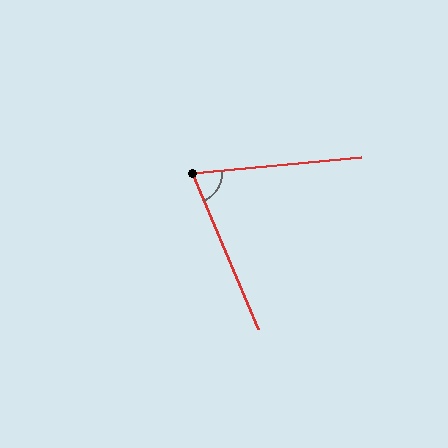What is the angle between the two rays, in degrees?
Approximately 72 degrees.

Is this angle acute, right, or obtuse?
It is acute.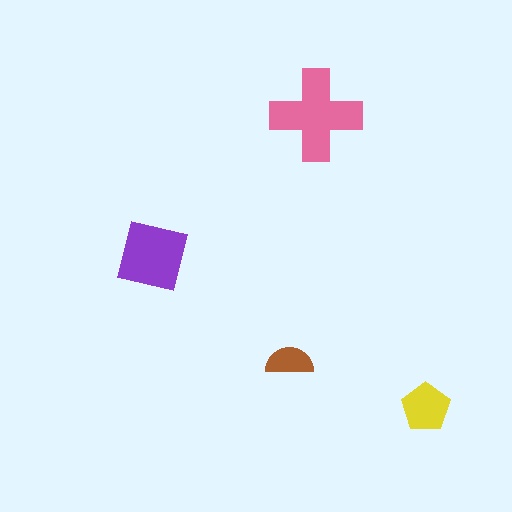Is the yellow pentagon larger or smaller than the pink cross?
Smaller.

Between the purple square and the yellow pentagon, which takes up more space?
The purple square.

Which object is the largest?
The pink cross.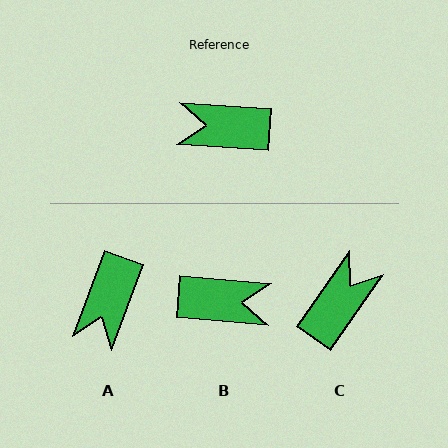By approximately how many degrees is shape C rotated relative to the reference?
Approximately 121 degrees clockwise.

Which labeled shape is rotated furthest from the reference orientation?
B, about 179 degrees away.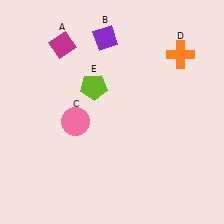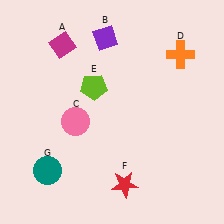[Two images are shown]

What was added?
A red star (F), a teal circle (G) were added in Image 2.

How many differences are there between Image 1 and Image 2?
There are 2 differences between the two images.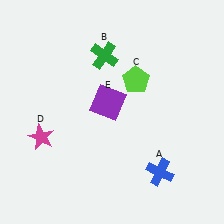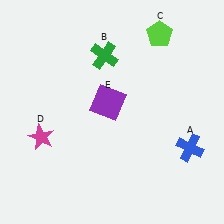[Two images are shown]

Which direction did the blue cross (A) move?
The blue cross (A) moved right.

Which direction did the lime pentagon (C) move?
The lime pentagon (C) moved up.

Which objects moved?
The objects that moved are: the blue cross (A), the lime pentagon (C).